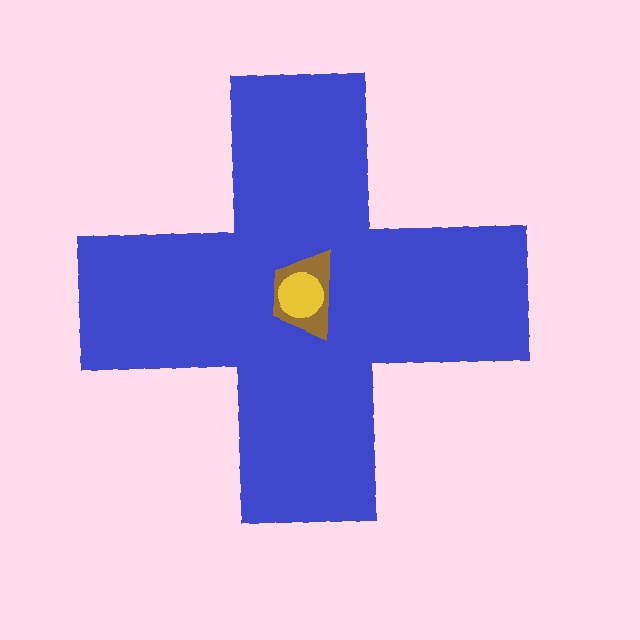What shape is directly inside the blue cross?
The brown trapezoid.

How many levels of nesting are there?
3.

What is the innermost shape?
The yellow circle.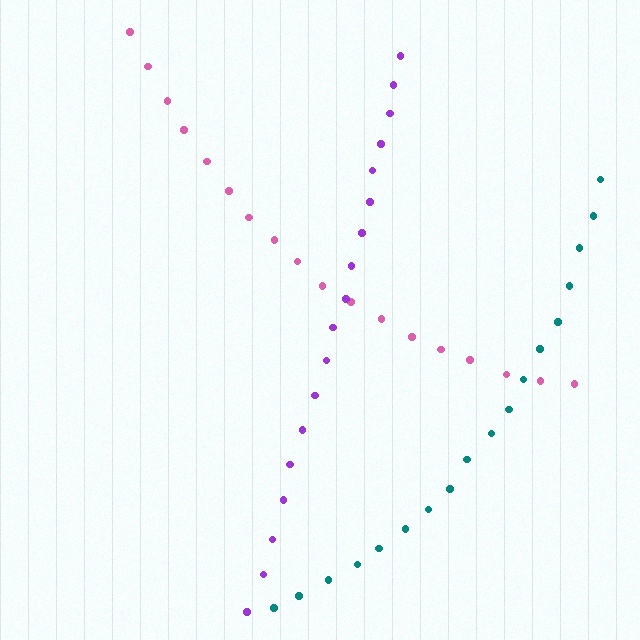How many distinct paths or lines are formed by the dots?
There are 3 distinct paths.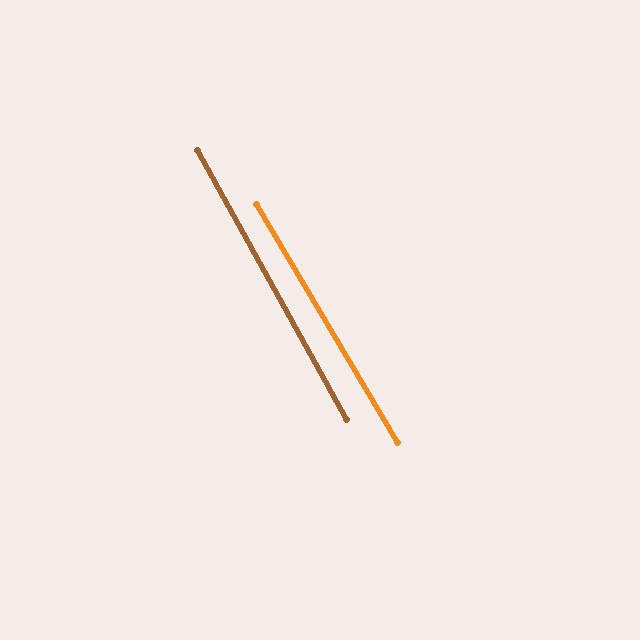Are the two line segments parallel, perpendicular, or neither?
Parallel — their directions differ by only 1.7°.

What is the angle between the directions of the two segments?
Approximately 2 degrees.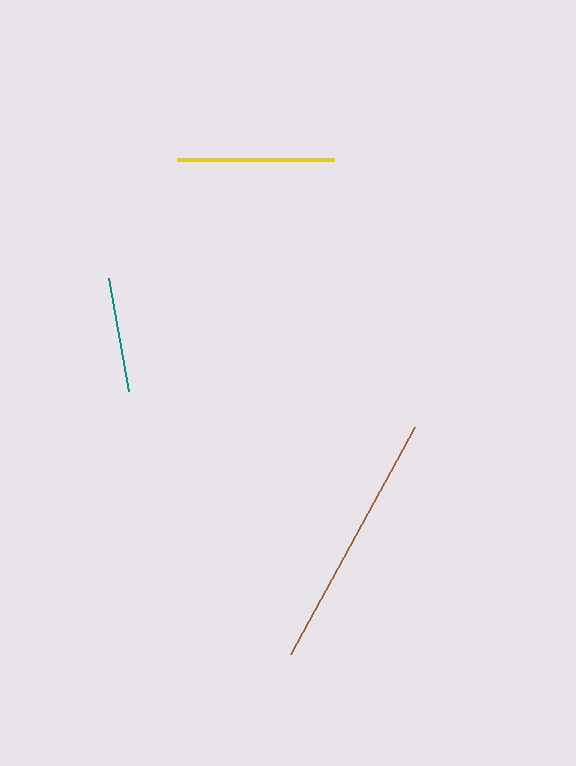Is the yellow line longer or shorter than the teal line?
The yellow line is longer than the teal line.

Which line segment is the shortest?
The teal line is the shortest at approximately 115 pixels.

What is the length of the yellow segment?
The yellow segment is approximately 156 pixels long.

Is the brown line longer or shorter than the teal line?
The brown line is longer than the teal line.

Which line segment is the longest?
The brown line is the longest at approximately 259 pixels.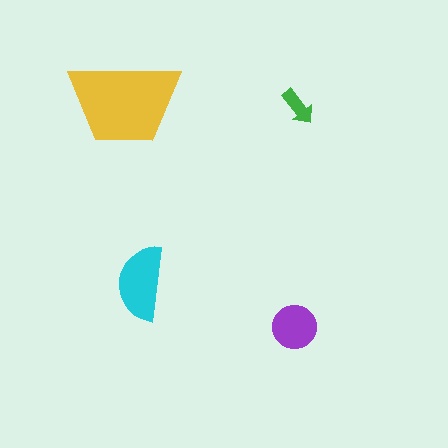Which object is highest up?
The yellow trapezoid is topmost.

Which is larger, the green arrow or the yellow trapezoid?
The yellow trapezoid.